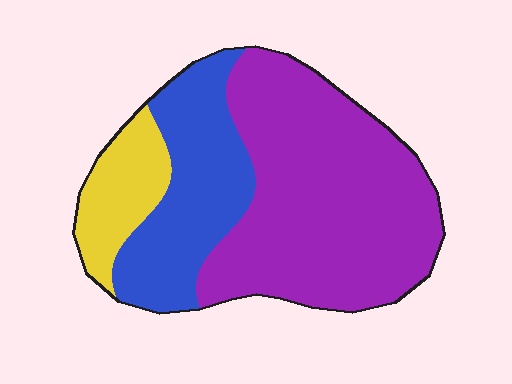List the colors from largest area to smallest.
From largest to smallest: purple, blue, yellow.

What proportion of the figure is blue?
Blue takes up about one quarter (1/4) of the figure.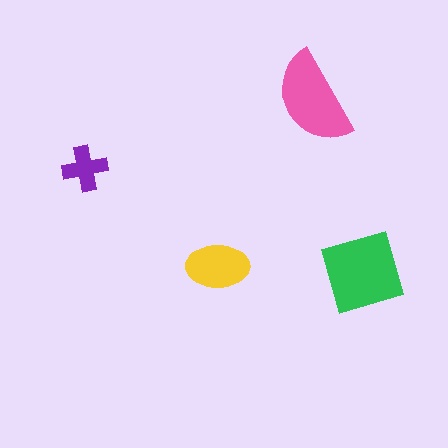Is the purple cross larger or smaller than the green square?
Smaller.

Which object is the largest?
The green square.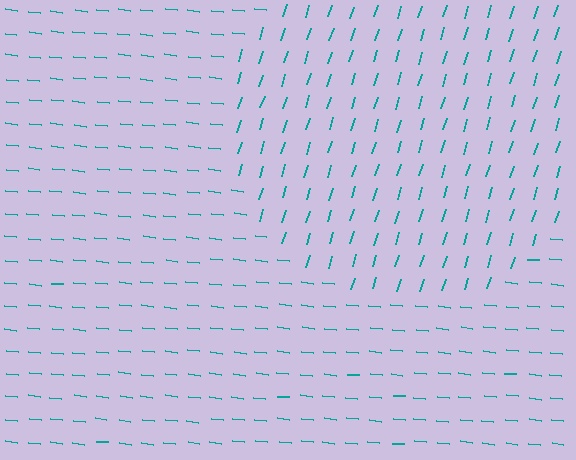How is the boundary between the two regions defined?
The boundary is defined purely by a change in line orientation (approximately 79 degrees difference). All lines are the same color and thickness.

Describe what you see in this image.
The image is filled with small teal line segments. A circle region in the image has lines oriented differently from the surrounding lines, creating a visible texture boundary.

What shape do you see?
I see a circle.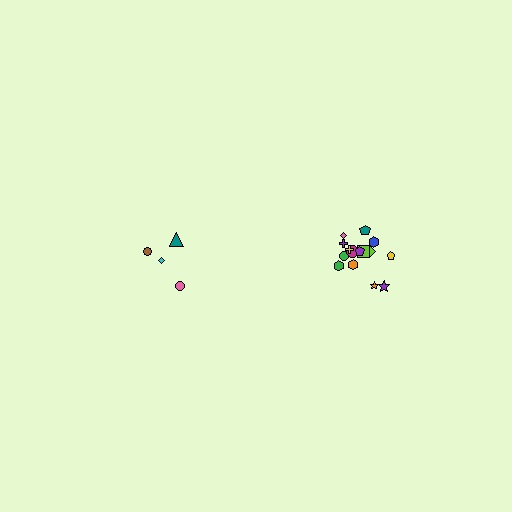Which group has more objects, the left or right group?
The right group.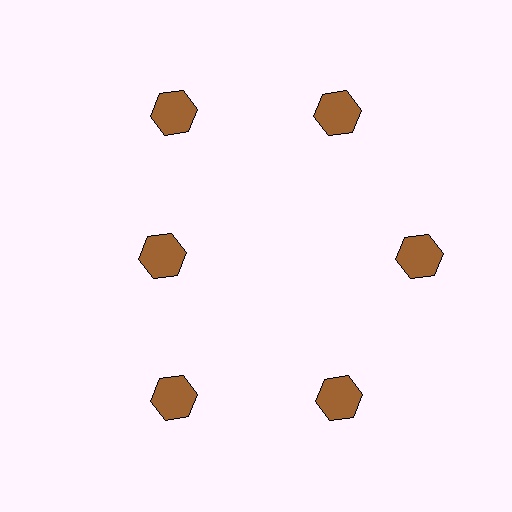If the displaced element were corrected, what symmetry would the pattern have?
It would have 6-fold rotational symmetry — the pattern would map onto itself every 60 degrees.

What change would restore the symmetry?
The symmetry would be restored by moving it outward, back onto the ring so that all 6 hexagons sit at equal angles and equal distance from the center.